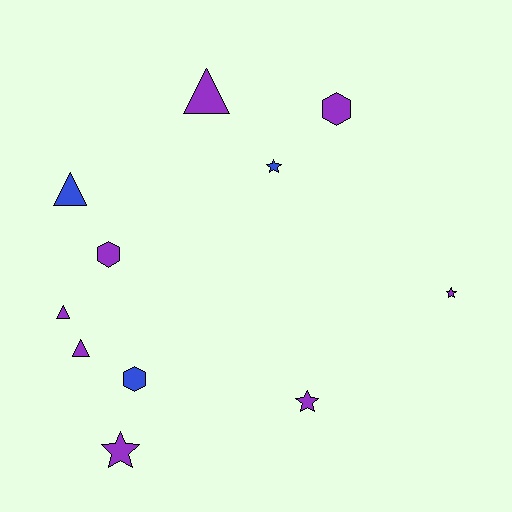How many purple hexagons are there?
There are 2 purple hexagons.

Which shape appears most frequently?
Star, with 4 objects.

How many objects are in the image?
There are 11 objects.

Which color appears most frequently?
Purple, with 8 objects.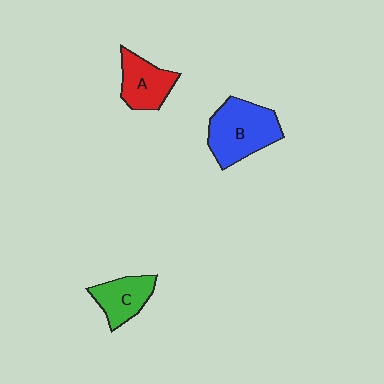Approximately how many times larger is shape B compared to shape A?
Approximately 1.5 times.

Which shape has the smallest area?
Shape C (green).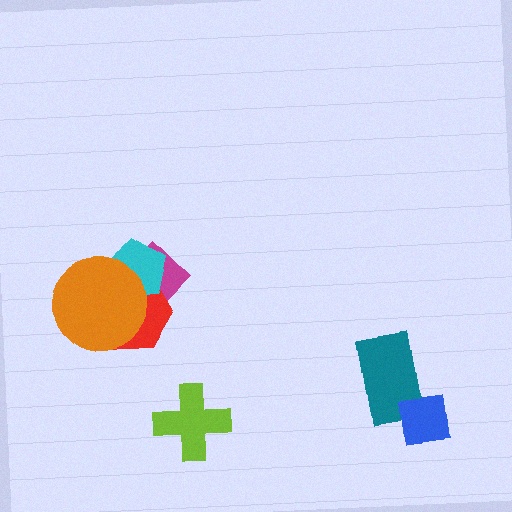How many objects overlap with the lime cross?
0 objects overlap with the lime cross.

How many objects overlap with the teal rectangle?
1 object overlaps with the teal rectangle.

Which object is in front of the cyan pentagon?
The orange circle is in front of the cyan pentagon.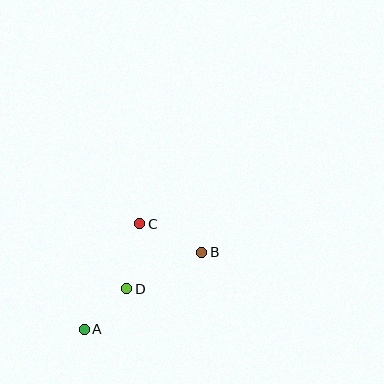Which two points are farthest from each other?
Points A and B are farthest from each other.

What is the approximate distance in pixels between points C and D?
The distance between C and D is approximately 66 pixels.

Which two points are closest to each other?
Points A and D are closest to each other.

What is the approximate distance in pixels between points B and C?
The distance between B and C is approximately 68 pixels.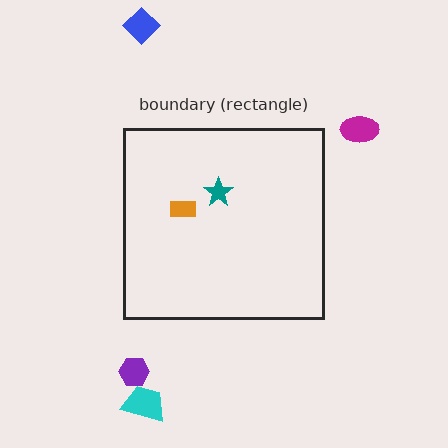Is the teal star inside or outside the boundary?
Inside.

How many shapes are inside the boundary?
2 inside, 4 outside.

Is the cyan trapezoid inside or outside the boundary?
Outside.